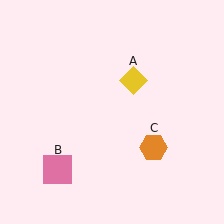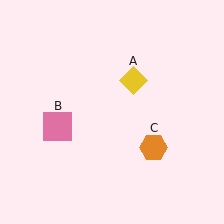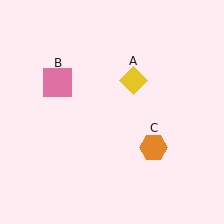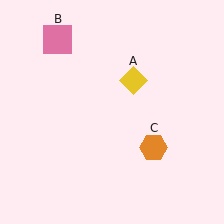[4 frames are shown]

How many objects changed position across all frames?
1 object changed position: pink square (object B).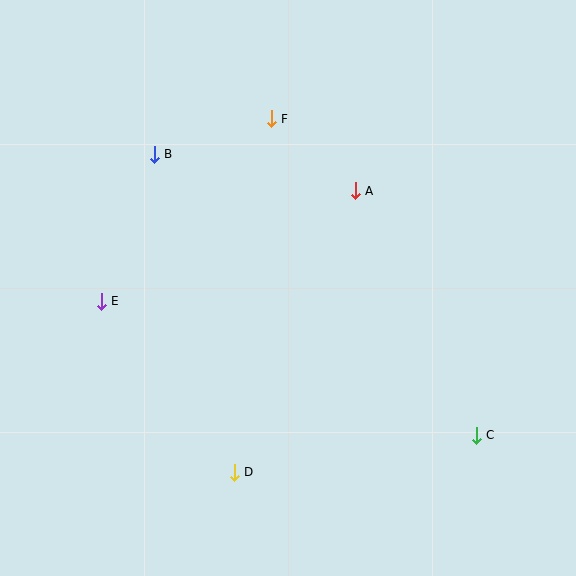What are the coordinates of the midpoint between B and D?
The midpoint between B and D is at (194, 313).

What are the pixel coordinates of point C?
Point C is at (476, 435).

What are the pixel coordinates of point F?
Point F is at (271, 119).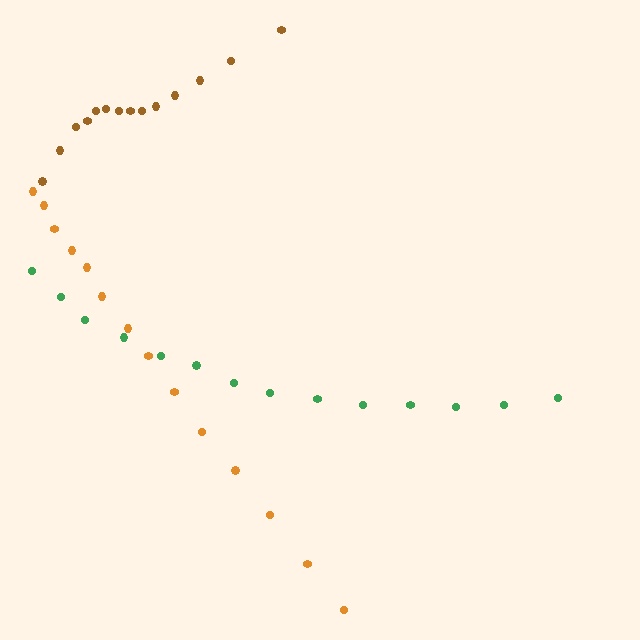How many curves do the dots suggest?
There are 3 distinct paths.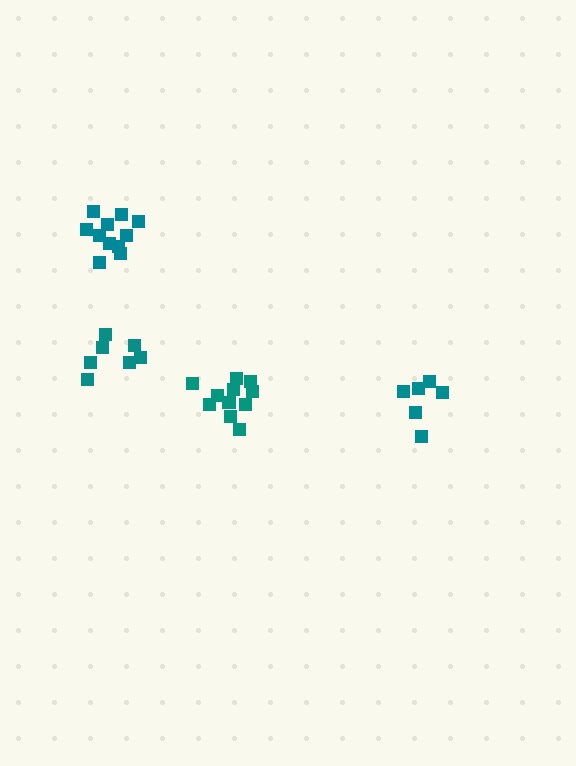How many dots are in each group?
Group 1: 12 dots, Group 2: 7 dots, Group 3: 6 dots, Group 4: 11 dots (36 total).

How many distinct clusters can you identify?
There are 4 distinct clusters.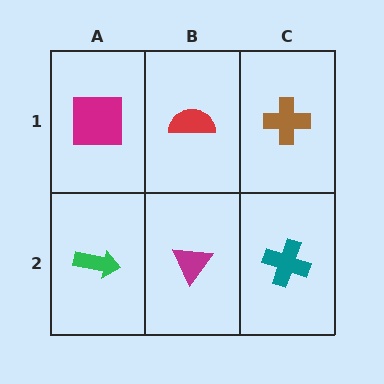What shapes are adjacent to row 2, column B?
A red semicircle (row 1, column B), a green arrow (row 2, column A), a teal cross (row 2, column C).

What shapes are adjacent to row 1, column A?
A green arrow (row 2, column A), a red semicircle (row 1, column B).